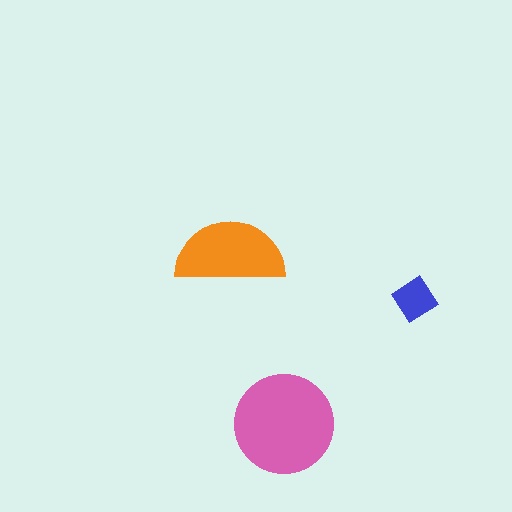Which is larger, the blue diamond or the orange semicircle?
The orange semicircle.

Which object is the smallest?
The blue diamond.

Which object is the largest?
The pink circle.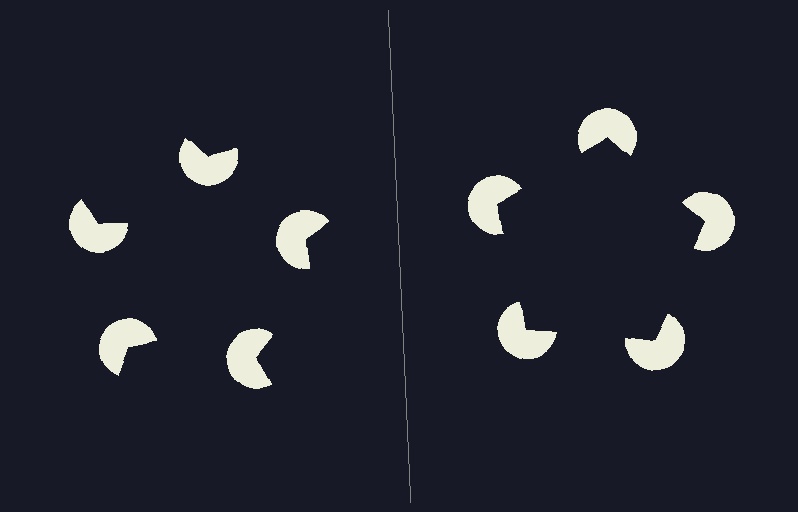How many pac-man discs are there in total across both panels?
10 — 5 on each side.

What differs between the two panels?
The pac-man discs are positioned identically on both sides; only the wedge orientations differ. On the right they align to a pentagon; on the left they are misaligned.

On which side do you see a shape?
An illusory pentagon appears on the right side. On the left side the wedge cuts are rotated, so no coherent shape forms.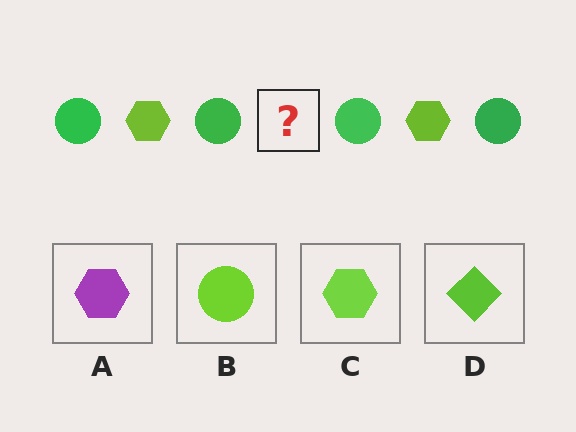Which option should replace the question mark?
Option C.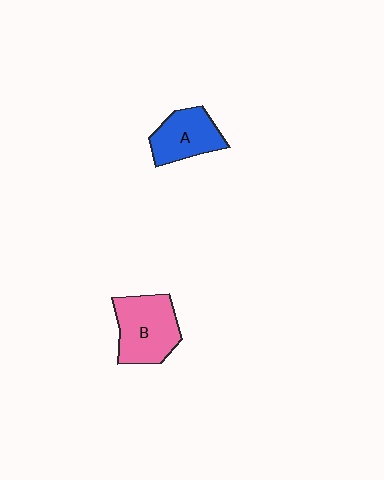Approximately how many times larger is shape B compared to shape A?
Approximately 1.3 times.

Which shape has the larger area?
Shape B (pink).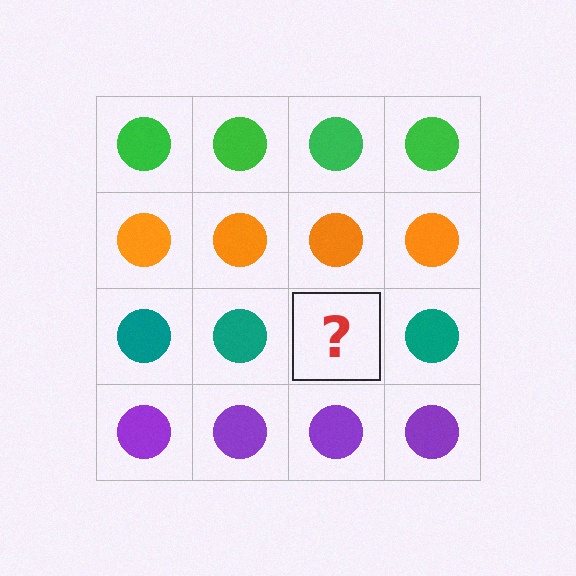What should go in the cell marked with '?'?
The missing cell should contain a teal circle.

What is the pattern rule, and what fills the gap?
The rule is that each row has a consistent color. The gap should be filled with a teal circle.